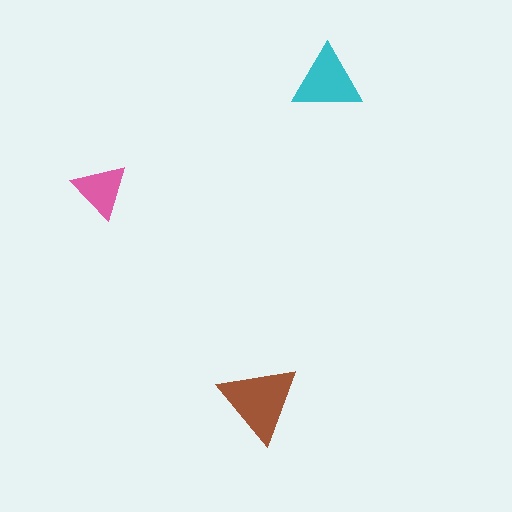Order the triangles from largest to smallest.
the brown one, the cyan one, the pink one.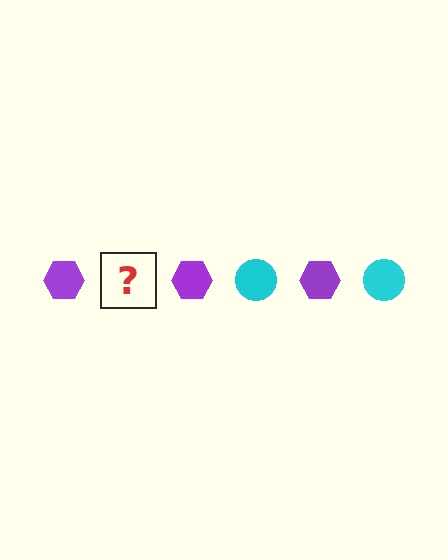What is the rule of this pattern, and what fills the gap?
The rule is that the pattern alternates between purple hexagon and cyan circle. The gap should be filled with a cyan circle.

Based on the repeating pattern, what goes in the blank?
The blank should be a cyan circle.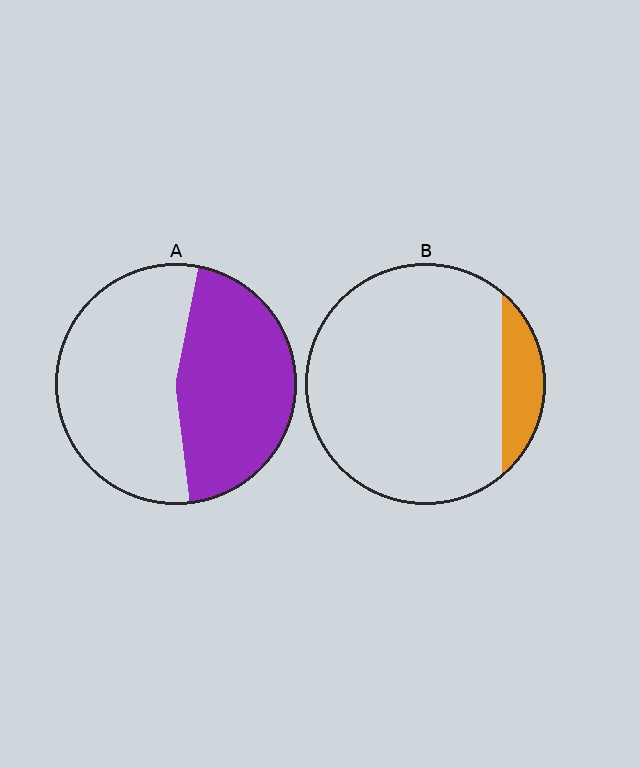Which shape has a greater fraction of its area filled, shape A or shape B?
Shape A.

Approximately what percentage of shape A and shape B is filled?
A is approximately 45% and B is approximately 10%.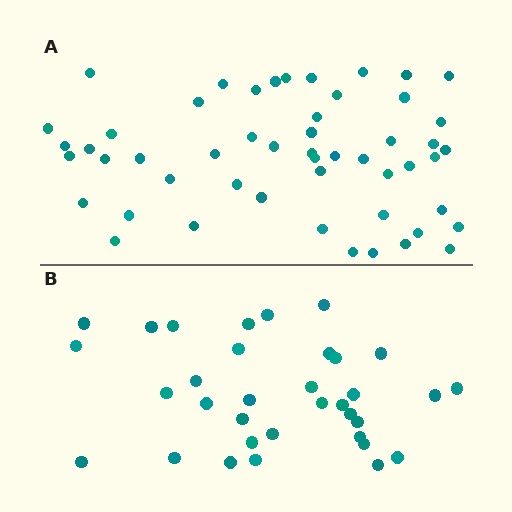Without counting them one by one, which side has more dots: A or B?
Region A (the top region) has more dots.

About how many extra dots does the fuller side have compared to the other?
Region A has approximately 20 more dots than region B.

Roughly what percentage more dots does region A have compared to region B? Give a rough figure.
About 55% more.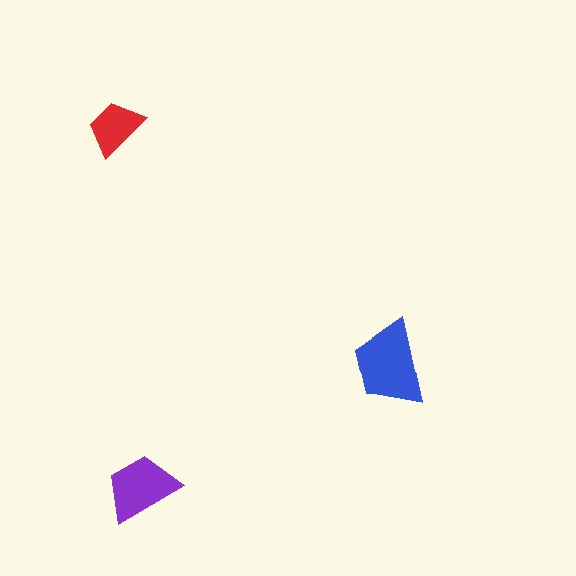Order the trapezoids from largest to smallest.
the blue one, the purple one, the red one.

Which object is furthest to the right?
The blue trapezoid is rightmost.